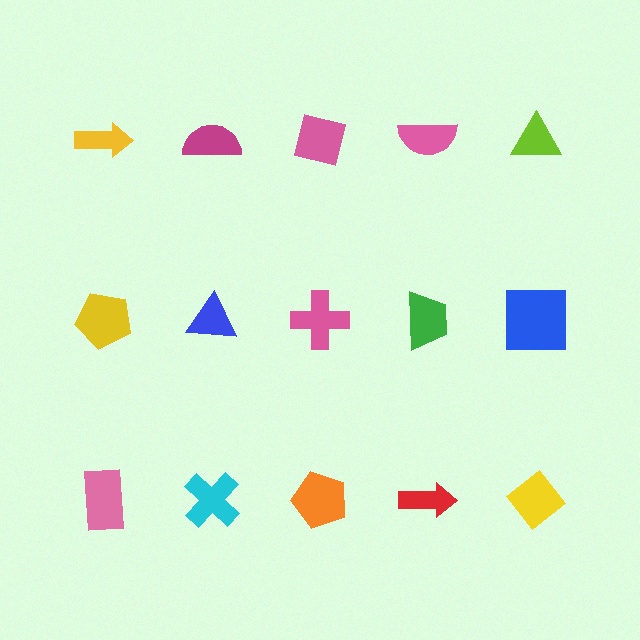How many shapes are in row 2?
5 shapes.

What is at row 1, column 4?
A pink semicircle.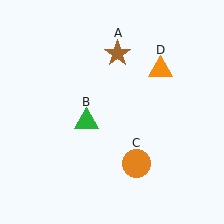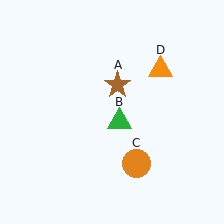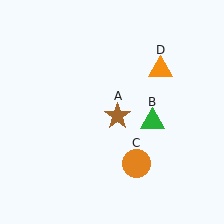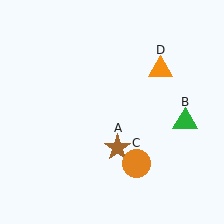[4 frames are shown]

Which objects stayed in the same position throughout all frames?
Orange circle (object C) and orange triangle (object D) remained stationary.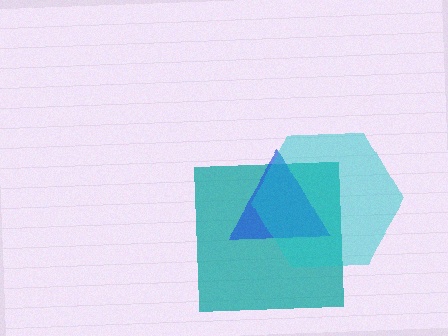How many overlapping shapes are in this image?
There are 3 overlapping shapes in the image.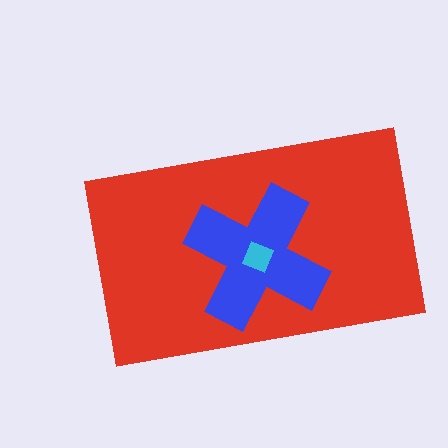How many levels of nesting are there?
3.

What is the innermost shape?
The cyan square.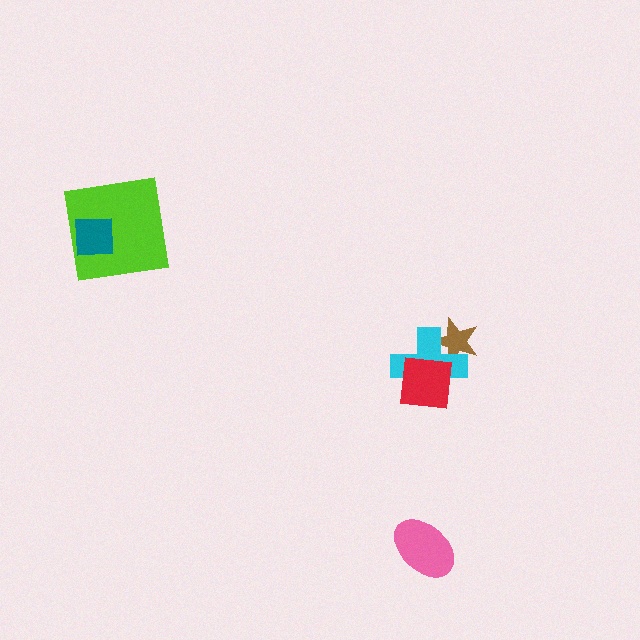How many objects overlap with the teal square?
1 object overlaps with the teal square.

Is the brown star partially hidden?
Yes, it is partially covered by another shape.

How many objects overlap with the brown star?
2 objects overlap with the brown star.